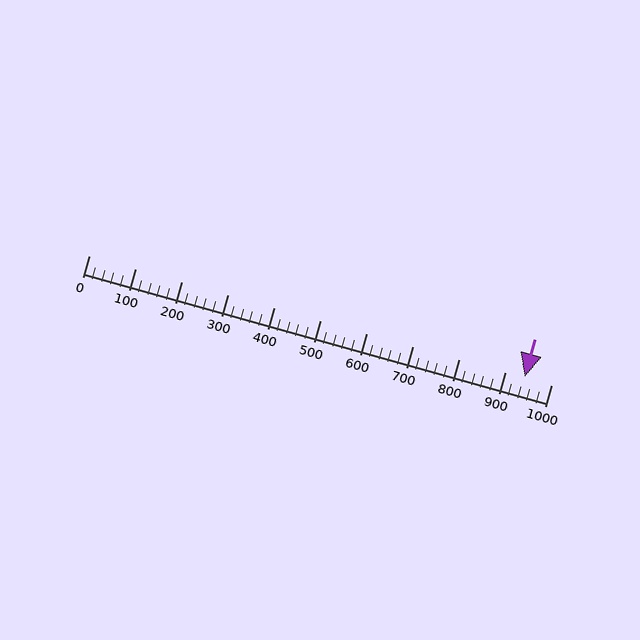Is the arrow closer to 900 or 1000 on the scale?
The arrow is closer to 900.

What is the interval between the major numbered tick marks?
The major tick marks are spaced 100 units apart.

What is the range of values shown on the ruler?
The ruler shows values from 0 to 1000.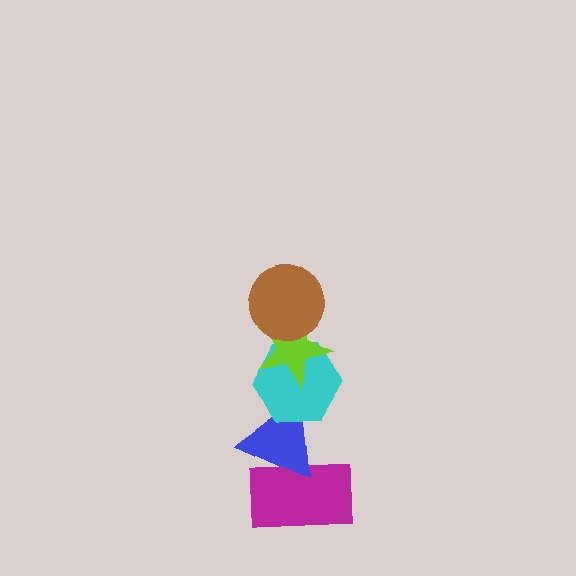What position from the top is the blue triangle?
The blue triangle is 4th from the top.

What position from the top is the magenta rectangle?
The magenta rectangle is 5th from the top.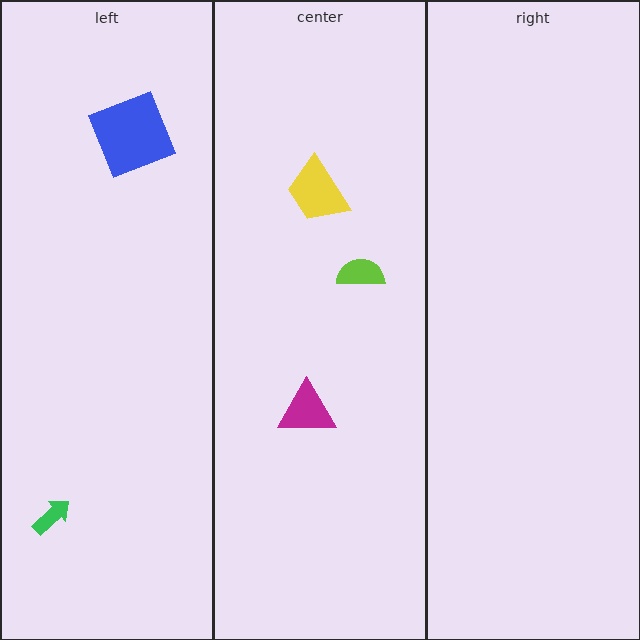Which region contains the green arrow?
The left region.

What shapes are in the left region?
The green arrow, the blue square.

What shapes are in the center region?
The lime semicircle, the magenta triangle, the yellow trapezoid.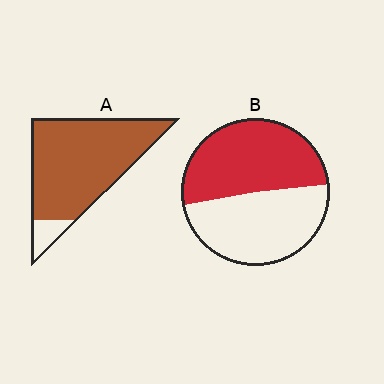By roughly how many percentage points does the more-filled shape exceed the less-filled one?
By roughly 40 percentage points (A over B).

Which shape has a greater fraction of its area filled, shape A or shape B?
Shape A.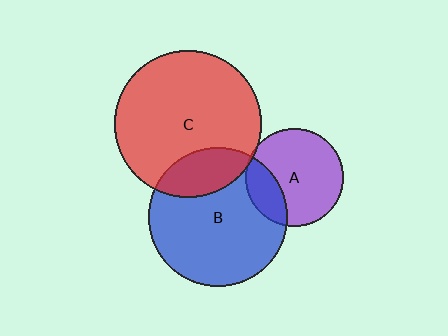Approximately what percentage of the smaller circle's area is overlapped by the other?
Approximately 25%.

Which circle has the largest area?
Circle C (red).